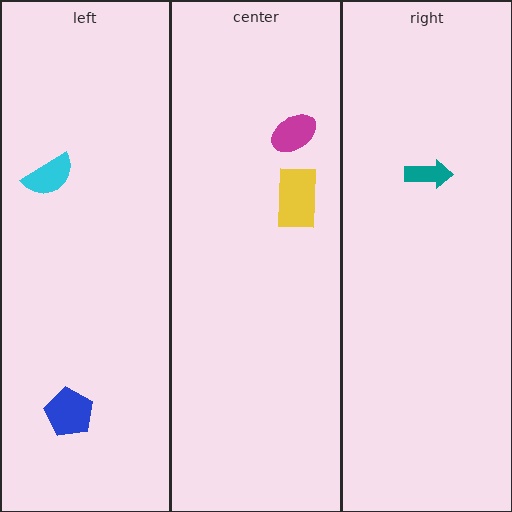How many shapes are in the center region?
2.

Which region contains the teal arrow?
The right region.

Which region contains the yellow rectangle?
The center region.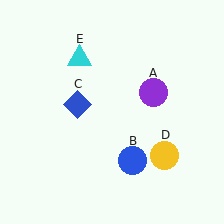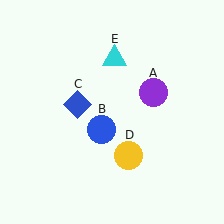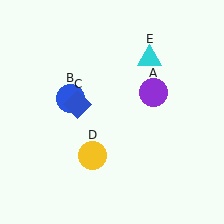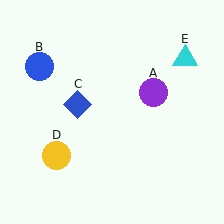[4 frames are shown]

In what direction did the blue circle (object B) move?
The blue circle (object B) moved up and to the left.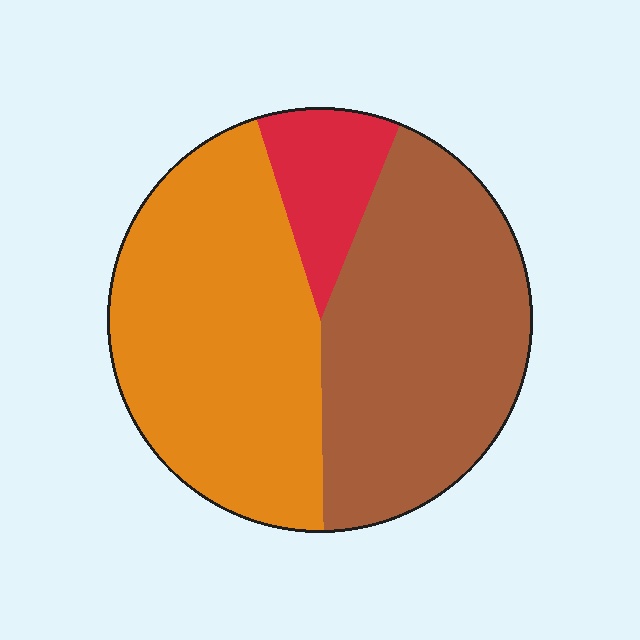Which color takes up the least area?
Red, at roughly 10%.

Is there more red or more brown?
Brown.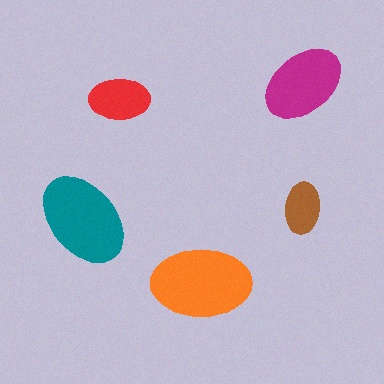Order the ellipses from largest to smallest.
the orange one, the teal one, the magenta one, the red one, the brown one.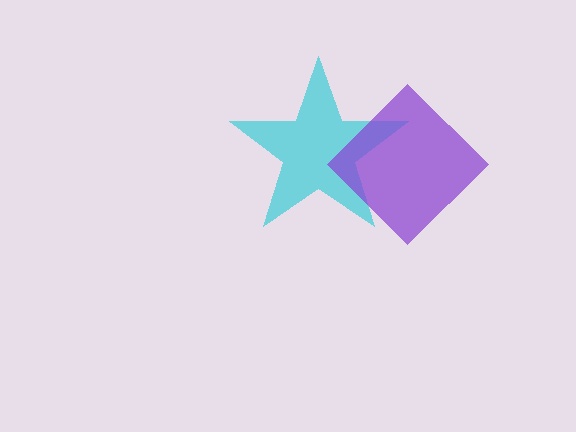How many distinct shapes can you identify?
There are 2 distinct shapes: a cyan star, a purple diamond.